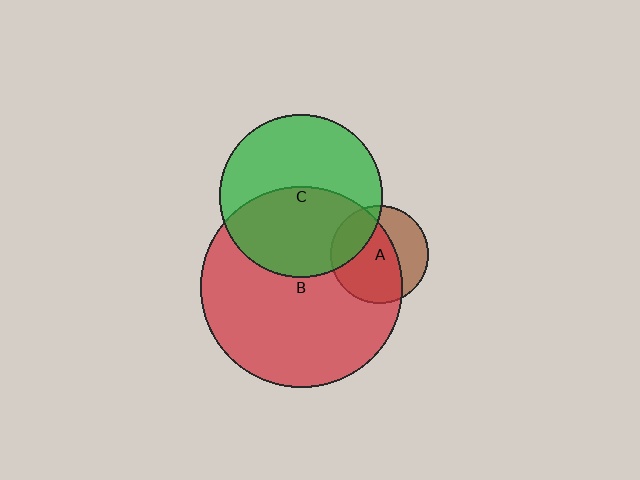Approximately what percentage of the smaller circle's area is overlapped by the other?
Approximately 50%.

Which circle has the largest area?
Circle B (red).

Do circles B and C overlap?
Yes.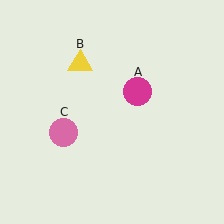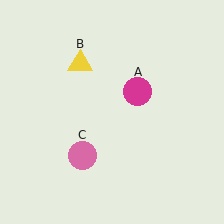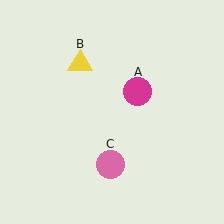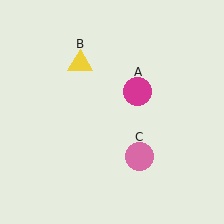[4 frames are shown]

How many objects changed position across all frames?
1 object changed position: pink circle (object C).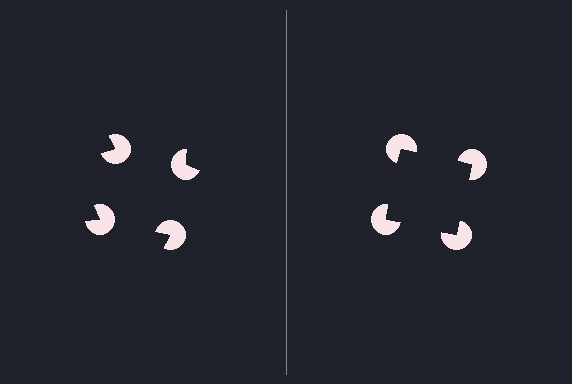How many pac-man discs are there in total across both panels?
8 — 4 on each side.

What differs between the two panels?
The pac-man discs are positioned identically on both sides; only the wedge orientations differ. On the right they align to a square; on the left they are misaligned.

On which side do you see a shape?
An illusory square appears on the right side. On the left side the wedge cuts are rotated, so no coherent shape forms.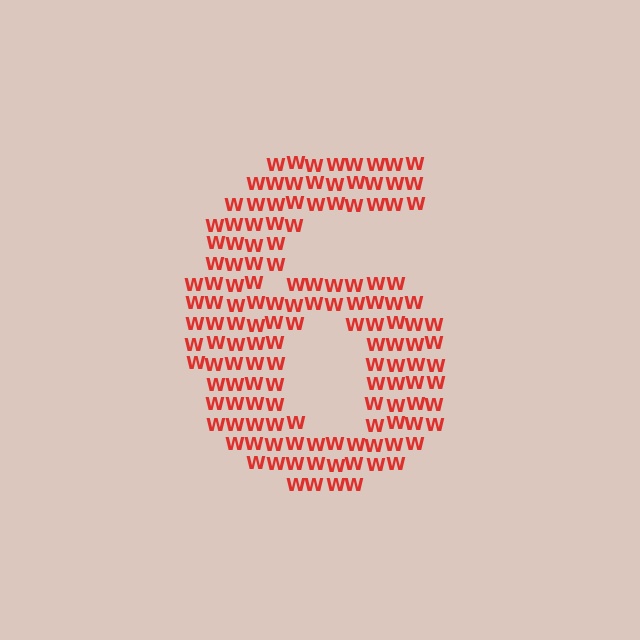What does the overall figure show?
The overall figure shows the digit 6.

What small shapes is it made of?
It is made of small letter W's.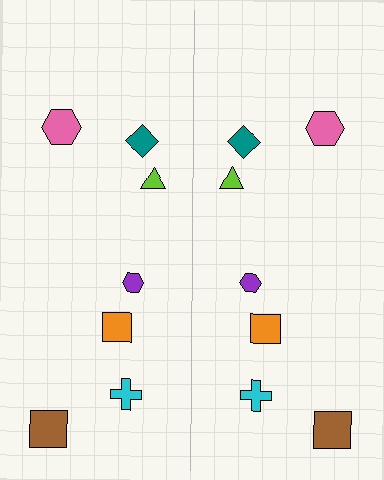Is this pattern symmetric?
Yes, this pattern has bilateral (reflection) symmetry.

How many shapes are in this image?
There are 14 shapes in this image.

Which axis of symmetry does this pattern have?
The pattern has a vertical axis of symmetry running through the center of the image.